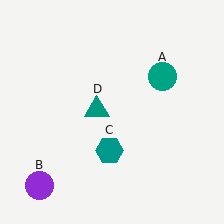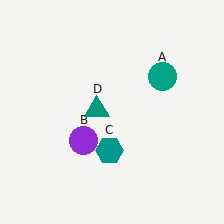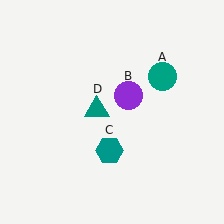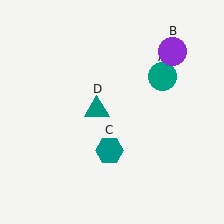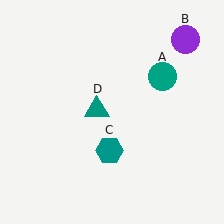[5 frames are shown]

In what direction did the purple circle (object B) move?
The purple circle (object B) moved up and to the right.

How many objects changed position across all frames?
1 object changed position: purple circle (object B).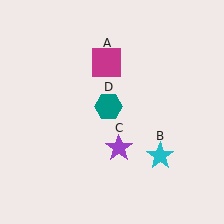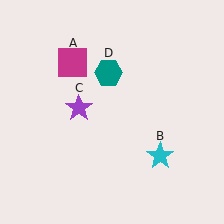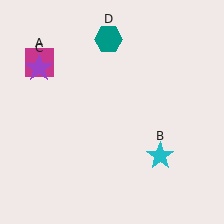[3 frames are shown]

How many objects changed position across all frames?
3 objects changed position: magenta square (object A), purple star (object C), teal hexagon (object D).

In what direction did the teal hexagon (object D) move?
The teal hexagon (object D) moved up.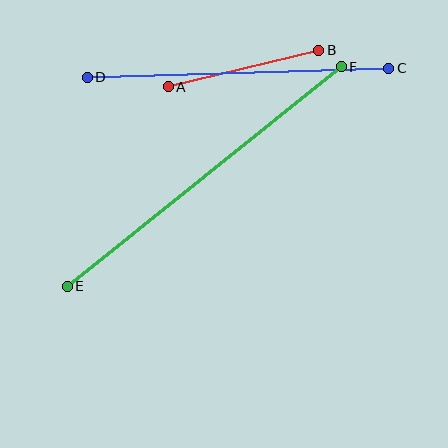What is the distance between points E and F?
The distance is approximately 351 pixels.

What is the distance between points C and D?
The distance is approximately 302 pixels.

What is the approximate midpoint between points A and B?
The midpoint is at approximately (243, 69) pixels.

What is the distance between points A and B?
The distance is approximately 155 pixels.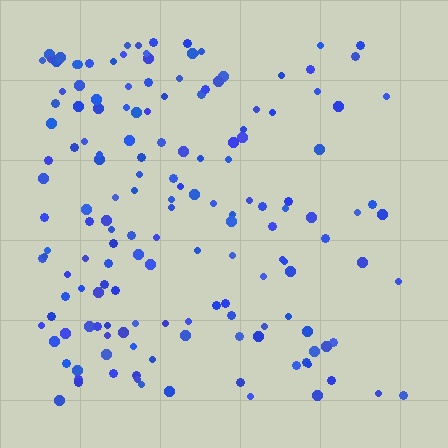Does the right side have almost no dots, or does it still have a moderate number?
Still a moderate number, just noticeably fewer than the left.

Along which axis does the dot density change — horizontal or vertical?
Horizontal.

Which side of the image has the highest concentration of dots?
The left.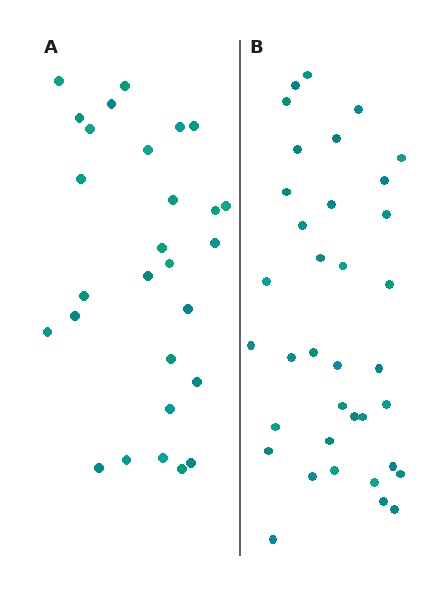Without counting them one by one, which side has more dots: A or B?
Region B (the right region) has more dots.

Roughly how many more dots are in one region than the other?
Region B has roughly 8 or so more dots than region A.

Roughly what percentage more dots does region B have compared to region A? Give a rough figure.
About 30% more.